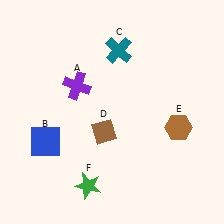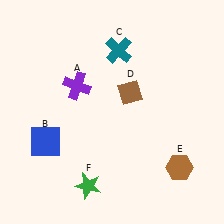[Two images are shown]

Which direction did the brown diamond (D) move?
The brown diamond (D) moved up.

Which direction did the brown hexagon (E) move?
The brown hexagon (E) moved down.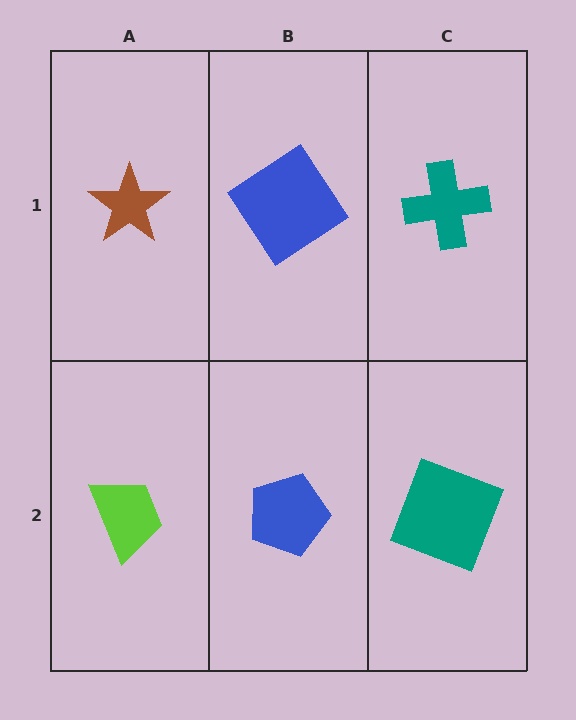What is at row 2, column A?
A lime trapezoid.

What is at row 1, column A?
A brown star.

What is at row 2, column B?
A blue pentagon.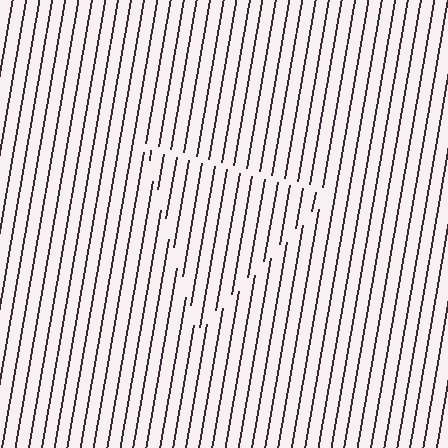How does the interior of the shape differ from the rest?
The interior of the shape contains the same grating, shifted by half a period — the contour is defined by the phase discontinuity where line-ends from the inner and outer gratings abut.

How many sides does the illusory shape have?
3 sides — the line-ends trace a triangle.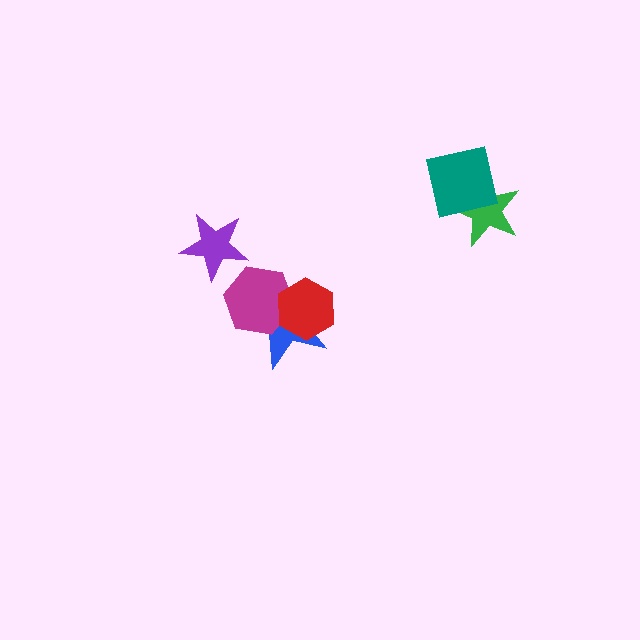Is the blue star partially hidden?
Yes, it is partially covered by another shape.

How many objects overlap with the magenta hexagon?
2 objects overlap with the magenta hexagon.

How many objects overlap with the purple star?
0 objects overlap with the purple star.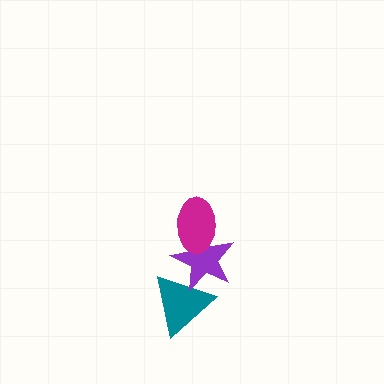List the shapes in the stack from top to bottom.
From top to bottom: the magenta ellipse, the purple star, the teal triangle.